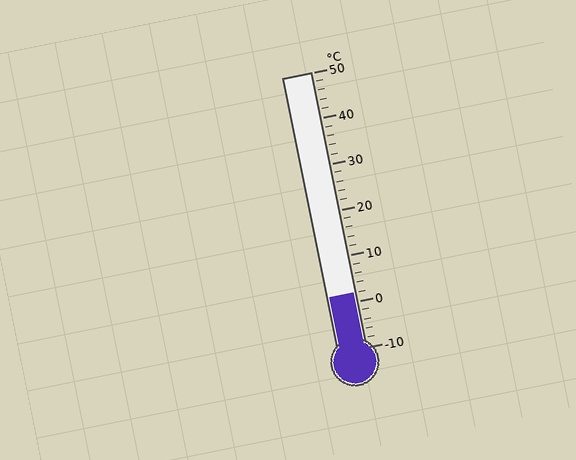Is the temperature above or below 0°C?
The temperature is above 0°C.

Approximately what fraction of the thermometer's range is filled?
The thermometer is filled to approximately 20% of its range.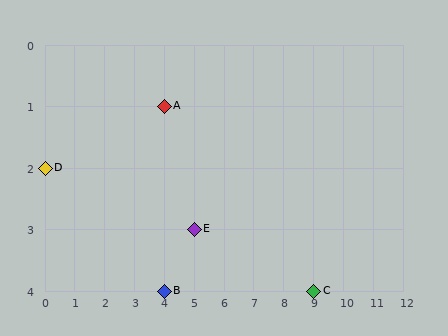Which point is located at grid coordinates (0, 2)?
Point D is at (0, 2).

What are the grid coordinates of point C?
Point C is at grid coordinates (9, 4).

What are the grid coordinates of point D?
Point D is at grid coordinates (0, 2).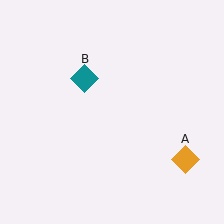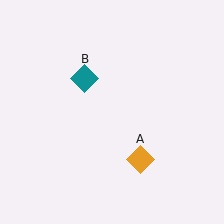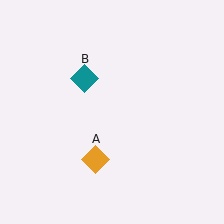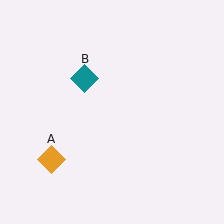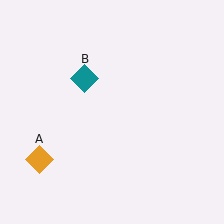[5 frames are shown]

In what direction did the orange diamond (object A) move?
The orange diamond (object A) moved left.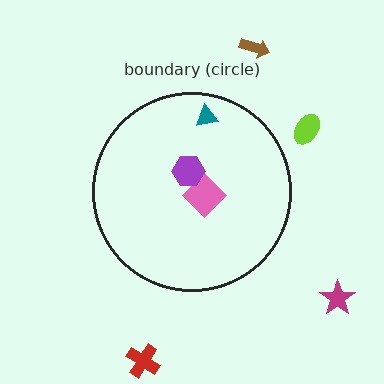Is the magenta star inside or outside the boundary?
Outside.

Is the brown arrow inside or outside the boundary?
Outside.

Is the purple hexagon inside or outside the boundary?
Inside.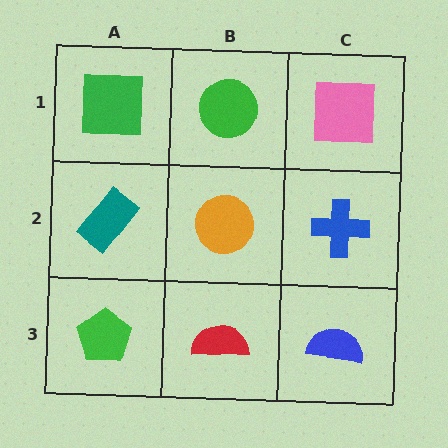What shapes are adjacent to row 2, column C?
A pink square (row 1, column C), a blue semicircle (row 3, column C), an orange circle (row 2, column B).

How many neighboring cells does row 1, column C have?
2.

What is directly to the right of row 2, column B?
A blue cross.